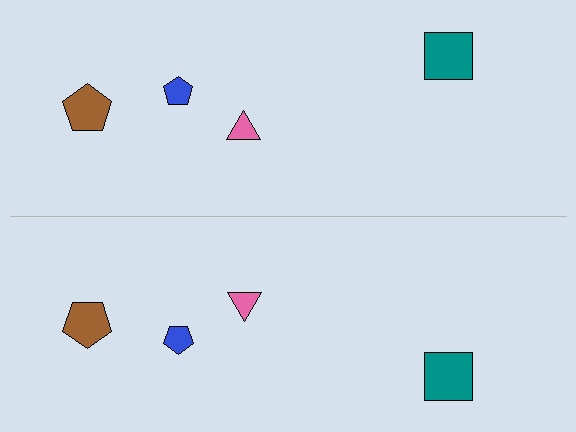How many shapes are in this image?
There are 8 shapes in this image.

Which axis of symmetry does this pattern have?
The pattern has a horizontal axis of symmetry running through the center of the image.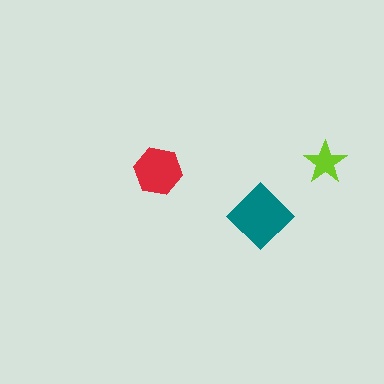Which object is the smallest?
The lime star.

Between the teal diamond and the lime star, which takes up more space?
The teal diamond.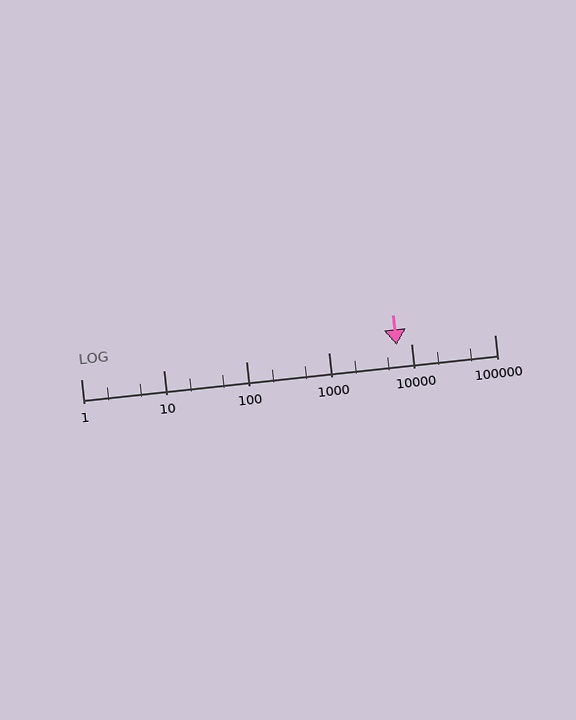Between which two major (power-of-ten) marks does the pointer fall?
The pointer is between 1000 and 10000.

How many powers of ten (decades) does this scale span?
The scale spans 5 decades, from 1 to 100000.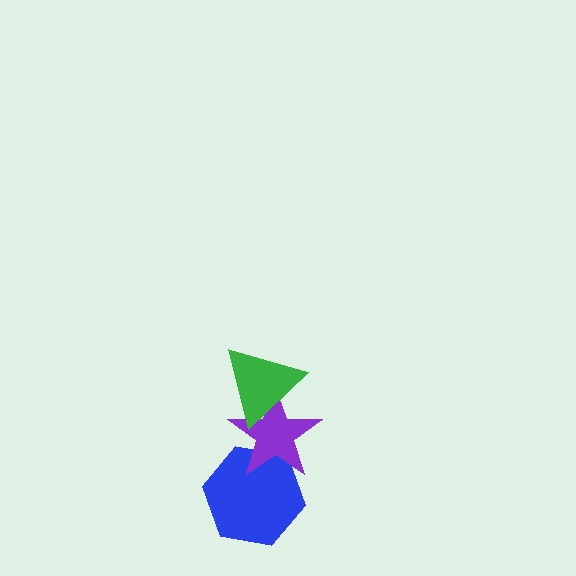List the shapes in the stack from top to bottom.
From top to bottom: the green triangle, the purple star, the blue hexagon.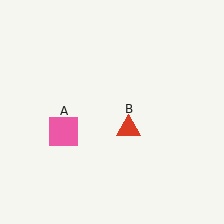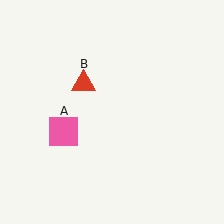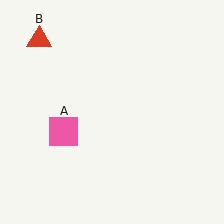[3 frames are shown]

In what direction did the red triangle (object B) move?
The red triangle (object B) moved up and to the left.